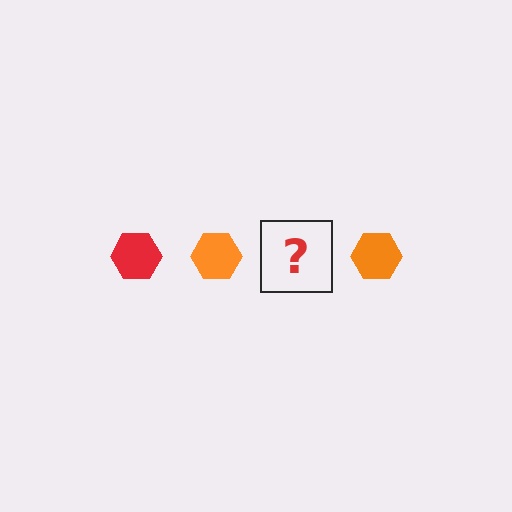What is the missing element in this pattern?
The missing element is a red hexagon.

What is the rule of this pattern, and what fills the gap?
The rule is that the pattern cycles through red, orange hexagons. The gap should be filled with a red hexagon.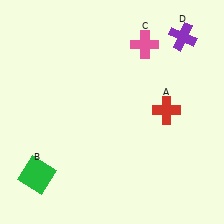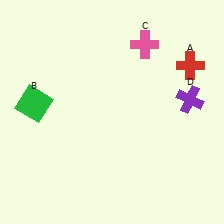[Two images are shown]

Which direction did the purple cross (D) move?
The purple cross (D) moved down.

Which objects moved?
The objects that moved are: the red cross (A), the green square (B), the purple cross (D).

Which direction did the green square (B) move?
The green square (B) moved up.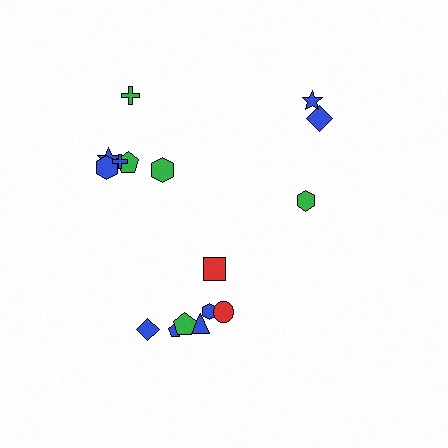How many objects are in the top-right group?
There are 3 objects.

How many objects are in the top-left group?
There are 6 objects.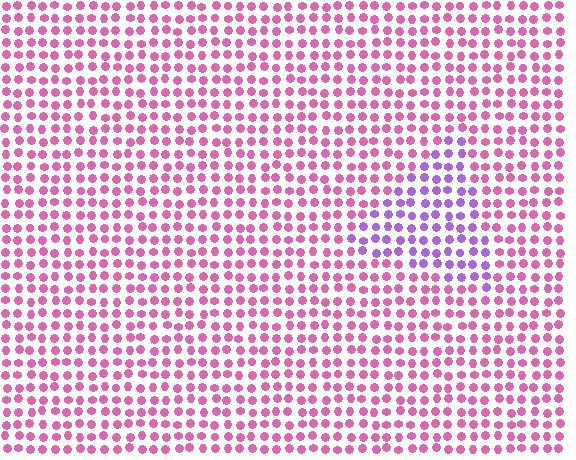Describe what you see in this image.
The image is filled with small pink elements in a uniform arrangement. A triangle-shaped region is visible where the elements are tinted to a slightly different hue, forming a subtle color boundary.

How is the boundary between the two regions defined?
The boundary is defined purely by a slight shift in hue (about 47 degrees). Spacing, size, and orientation are identical on both sides.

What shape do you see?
I see a triangle.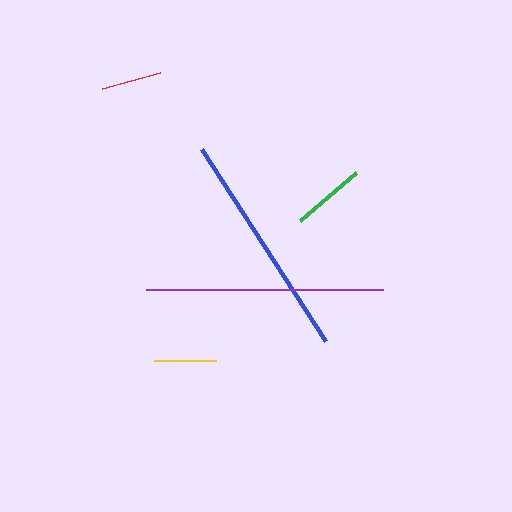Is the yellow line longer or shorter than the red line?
The yellow line is longer than the red line.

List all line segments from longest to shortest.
From longest to shortest: purple, blue, green, yellow, red.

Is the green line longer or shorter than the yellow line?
The green line is longer than the yellow line.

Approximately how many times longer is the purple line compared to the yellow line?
The purple line is approximately 3.9 times the length of the yellow line.